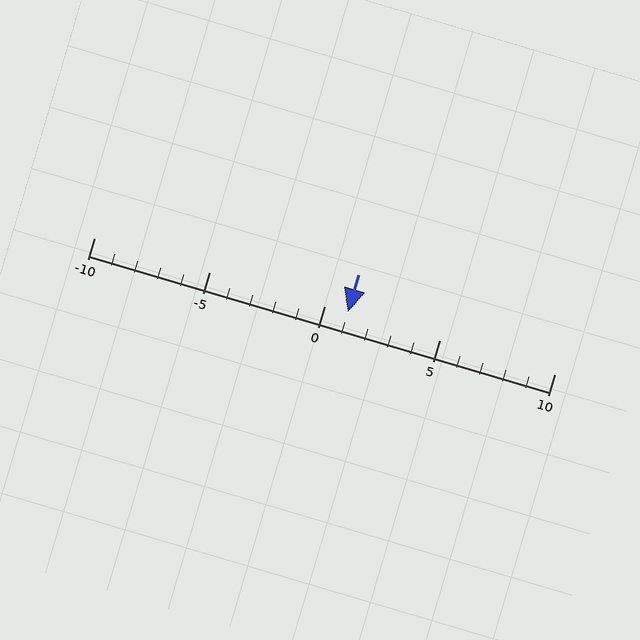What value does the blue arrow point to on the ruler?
The blue arrow points to approximately 1.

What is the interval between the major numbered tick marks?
The major tick marks are spaced 5 units apart.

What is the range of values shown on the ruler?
The ruler shows values from -10 to 10.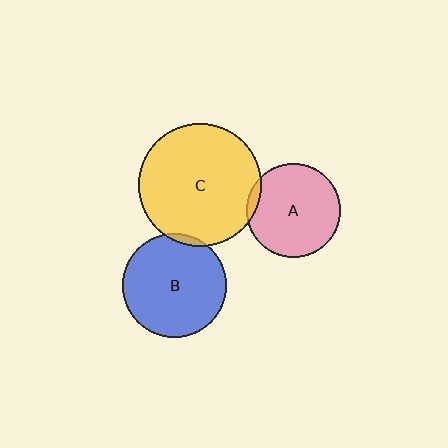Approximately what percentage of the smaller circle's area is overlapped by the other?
Approximately 5%.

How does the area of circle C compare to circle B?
Approximately 1.4 times.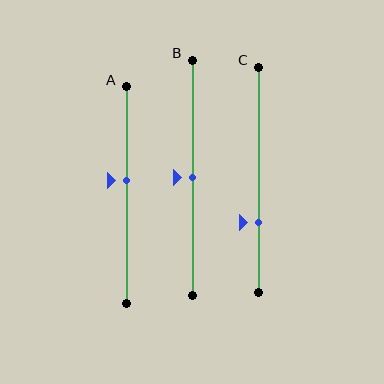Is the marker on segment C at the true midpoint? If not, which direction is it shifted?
No, the marker on segment C is shifted downward by about 19% of the segment length.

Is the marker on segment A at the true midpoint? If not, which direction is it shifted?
No, the marker on segment A is shifted upward by about 6% of the segment length.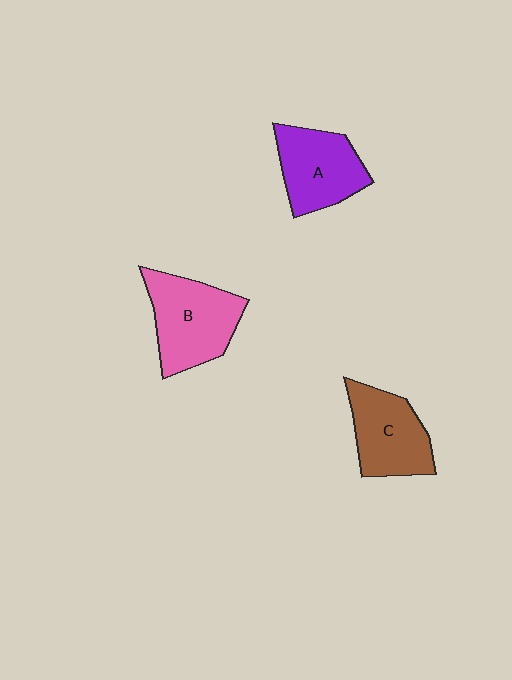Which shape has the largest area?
Shape B (pink).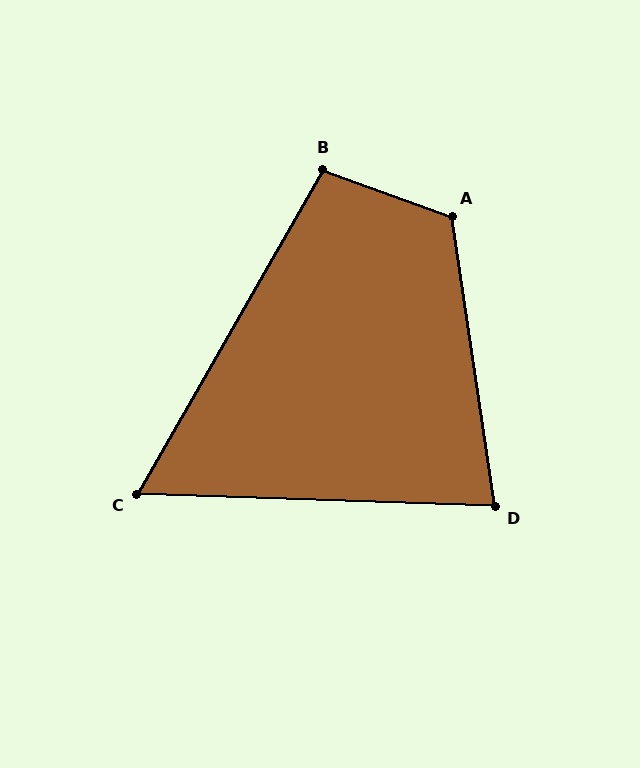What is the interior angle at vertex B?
Approximately 100 degrees (obtuse).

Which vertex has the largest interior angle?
A, at approximately 118 degrees.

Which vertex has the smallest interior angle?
C, at approximately 62 degrees.